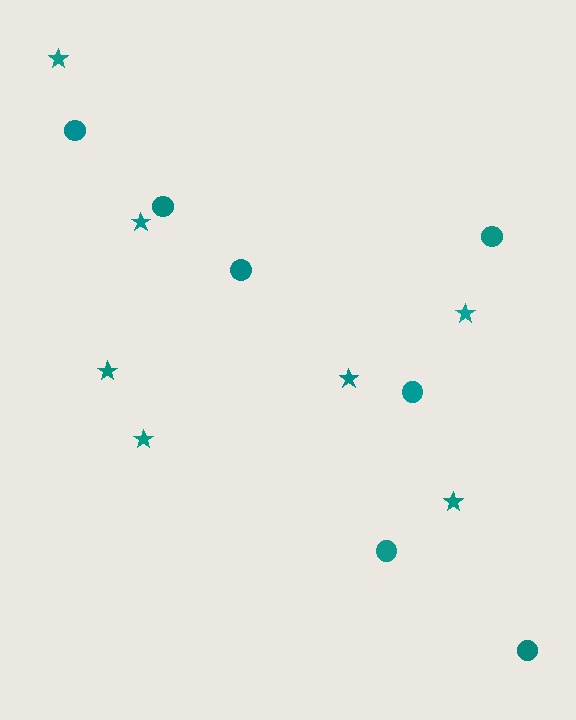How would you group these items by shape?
There are 2 groups: one group of stars (7) and one group of circles (7).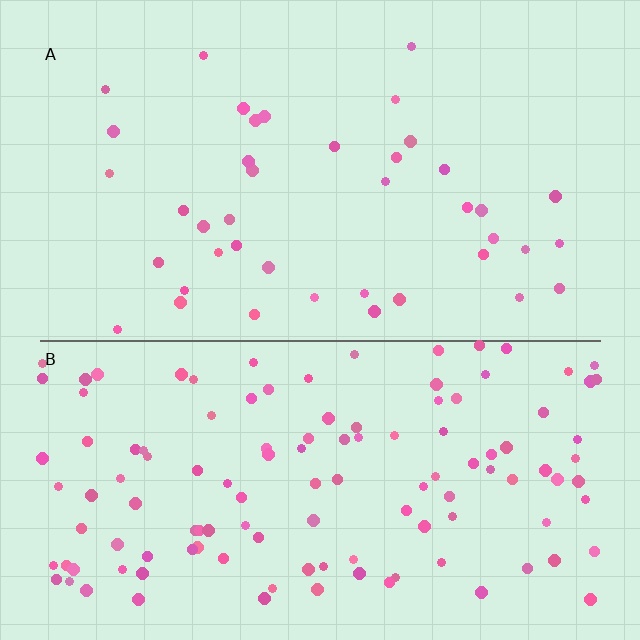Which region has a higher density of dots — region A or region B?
B (the bottom).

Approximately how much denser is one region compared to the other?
Approximately 3.0× — region B over region A.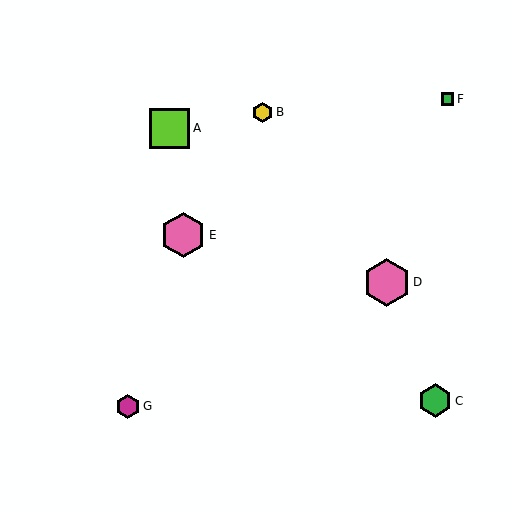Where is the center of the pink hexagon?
The center of the pink hexagon is at (387, 282).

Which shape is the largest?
The pink hexagon (labeled D) is the largest.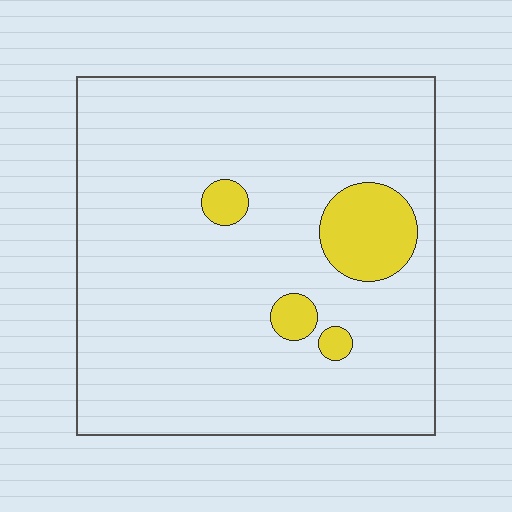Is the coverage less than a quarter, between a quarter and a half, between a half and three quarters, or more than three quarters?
Less than a quarter.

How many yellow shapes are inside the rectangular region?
4.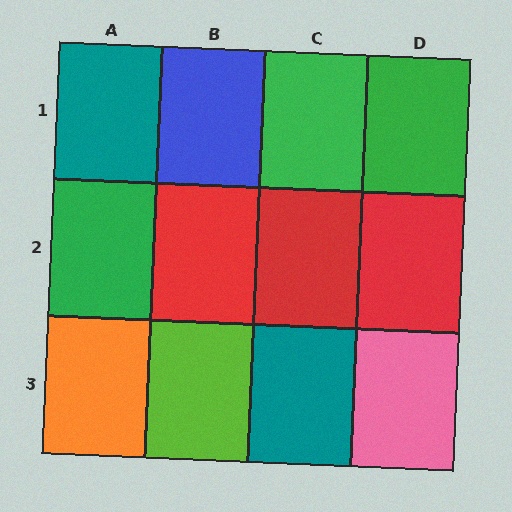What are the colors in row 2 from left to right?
Green, red, red, red.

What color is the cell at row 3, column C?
Teal.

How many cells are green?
3 cells are green.